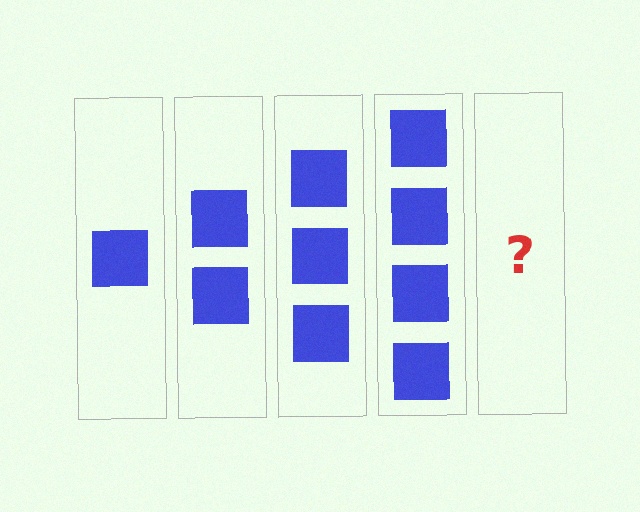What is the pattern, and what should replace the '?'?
The pattern is that each step adds one more square. The '?' should be 5 squares.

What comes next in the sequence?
The next element should be 5 squares.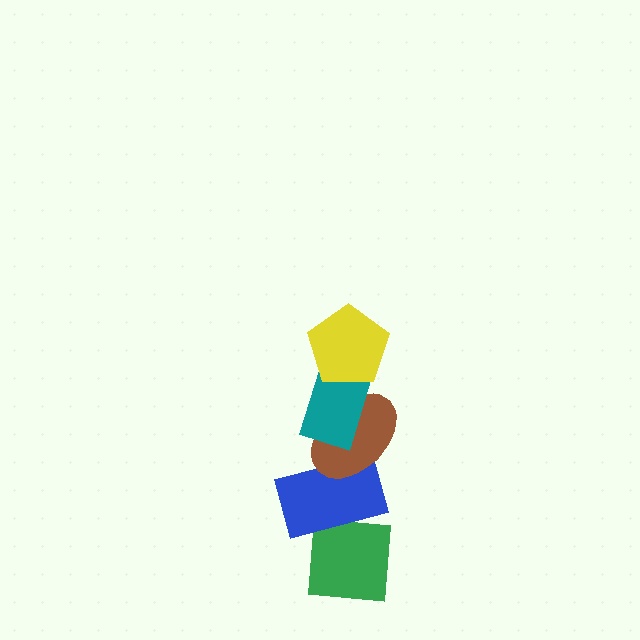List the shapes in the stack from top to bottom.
From top to bottom: the yellow pentagon, the teal rectangle, the brown ellipse, the blue rectangle, the green square.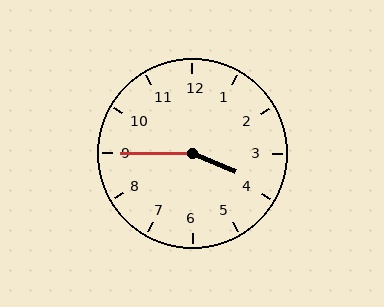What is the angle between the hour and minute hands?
Approximately 158 degrees.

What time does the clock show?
3:45.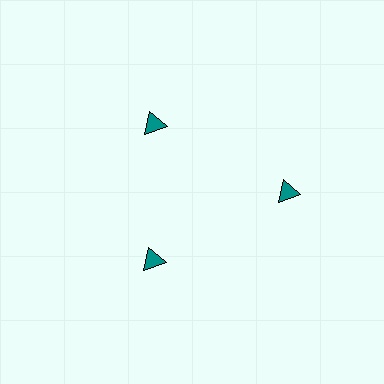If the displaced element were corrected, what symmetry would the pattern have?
It would have 3-fold rotational symmetry — the pattern would map onto itself every 120 degrees.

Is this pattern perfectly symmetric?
No. The 3 teal triangles are arranged in a ring, but one element near the 3 o'clock position is pushed outward from the center, breaking the 3-fold rotational symmetry.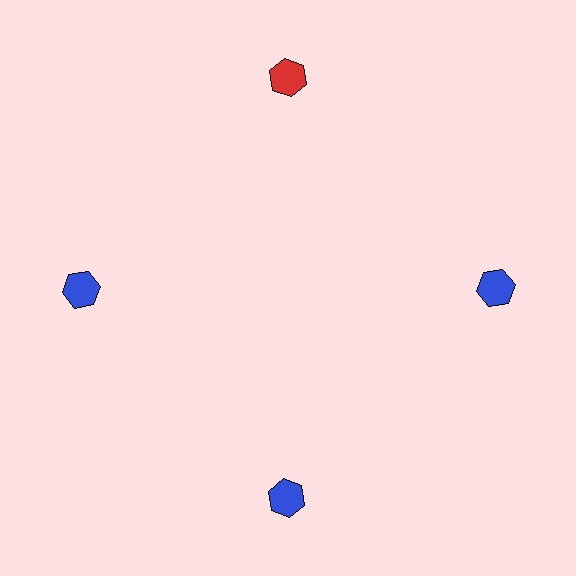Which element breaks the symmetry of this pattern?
The red hexagon at roughly the 12 o'clock position breaks the symmetry. All other shapes are blue hexagons.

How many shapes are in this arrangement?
There are 4 shapes arranged in a ring pattern.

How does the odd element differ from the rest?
It has a different color: red instead of blue.